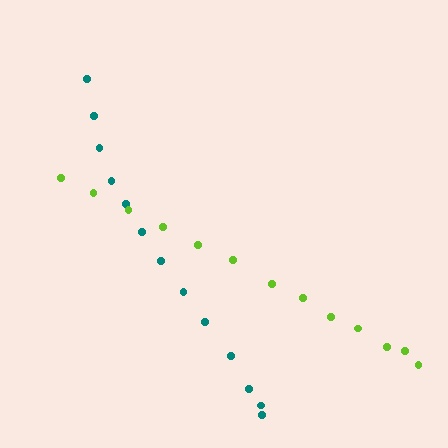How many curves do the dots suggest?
There are 2 distinct paths.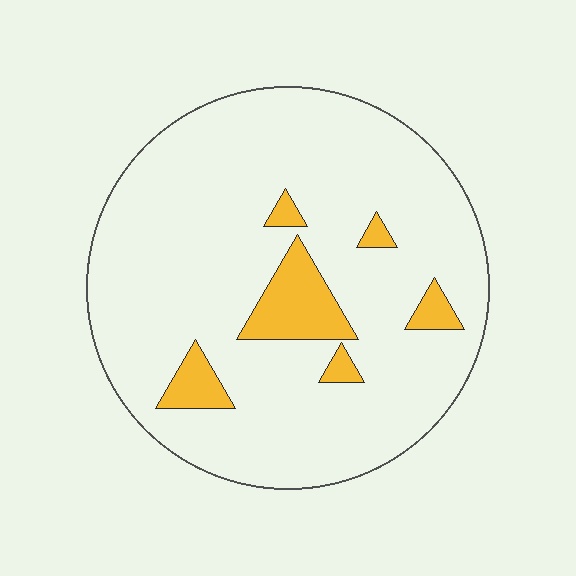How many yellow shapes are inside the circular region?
6.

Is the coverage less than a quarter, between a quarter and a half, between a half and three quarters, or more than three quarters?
Less than a quarter.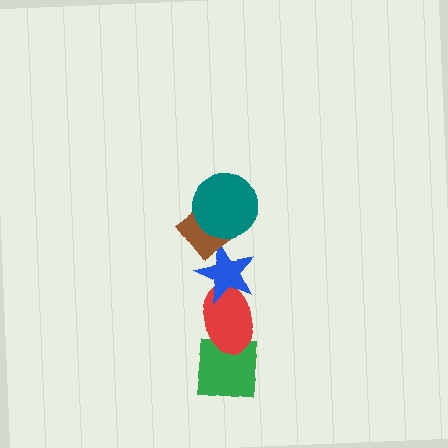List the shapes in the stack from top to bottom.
From top to bottom: the teal circle, the brown diamond, the blue star, the red ellipse, the green square.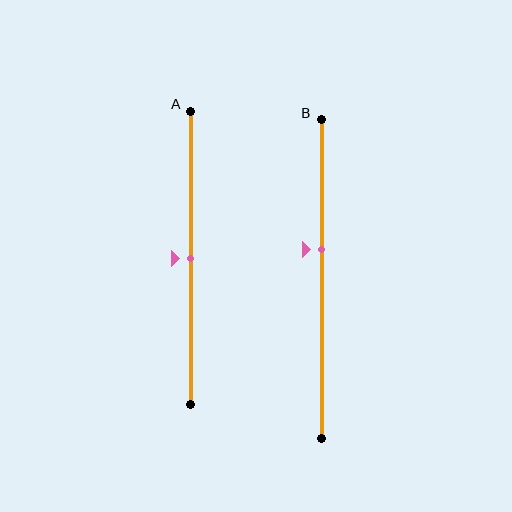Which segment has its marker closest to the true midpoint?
Segment A has its marker closest to the true midpoint.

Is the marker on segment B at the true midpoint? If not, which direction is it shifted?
No, the marker on segment B is shifted upward by about 9% of the segment length.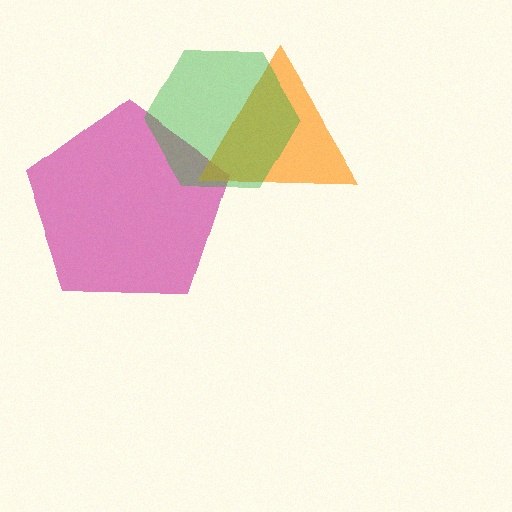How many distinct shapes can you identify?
There are 3 distinct shapes: a magenta pentagon, an orange triangle, a green hexagon.